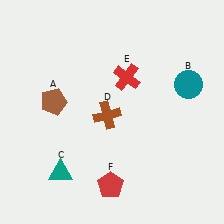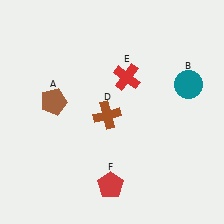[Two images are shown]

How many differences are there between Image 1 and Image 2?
There is 1 difference between the two images.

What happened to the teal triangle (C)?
The teal triangle (C) was removed in Image 2. It was in the bottom-left area of Image 1.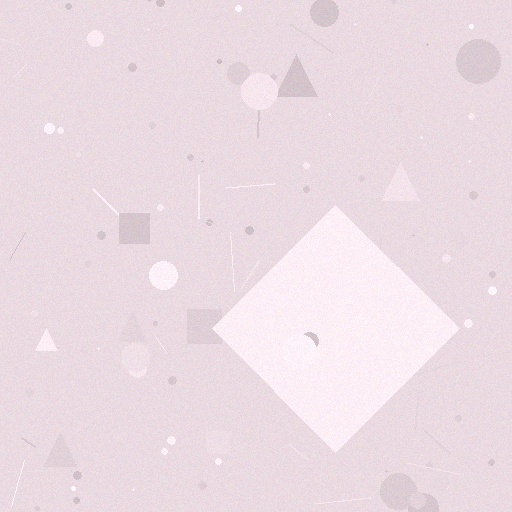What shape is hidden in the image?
A diamond is hidden in the image.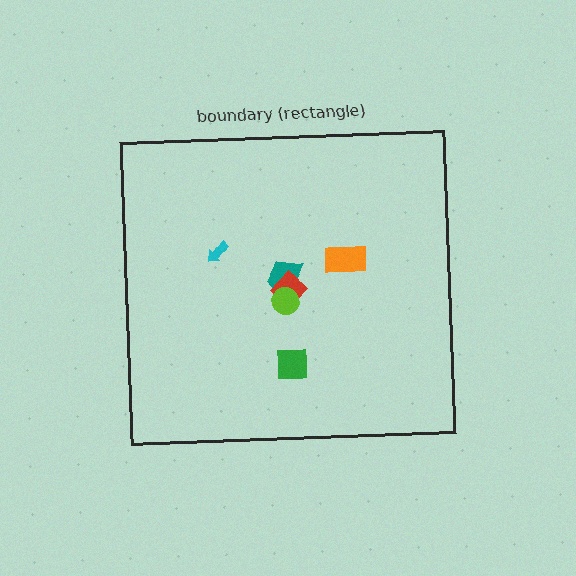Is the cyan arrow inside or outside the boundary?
Inside.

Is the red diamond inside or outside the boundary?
Inside.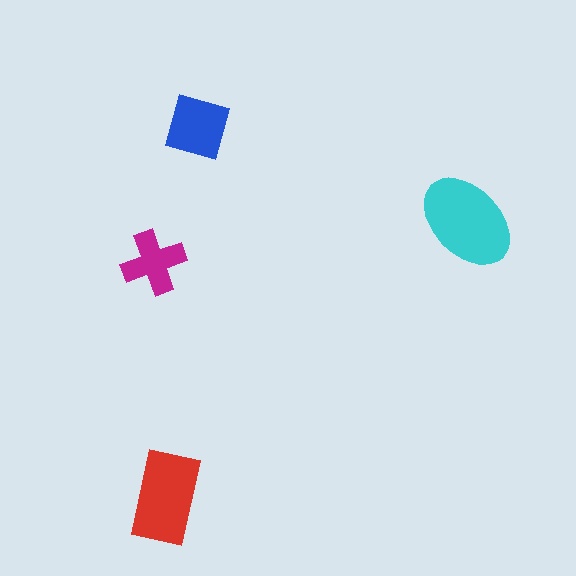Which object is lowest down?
The red rectangle is bottommost.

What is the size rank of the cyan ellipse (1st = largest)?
1st.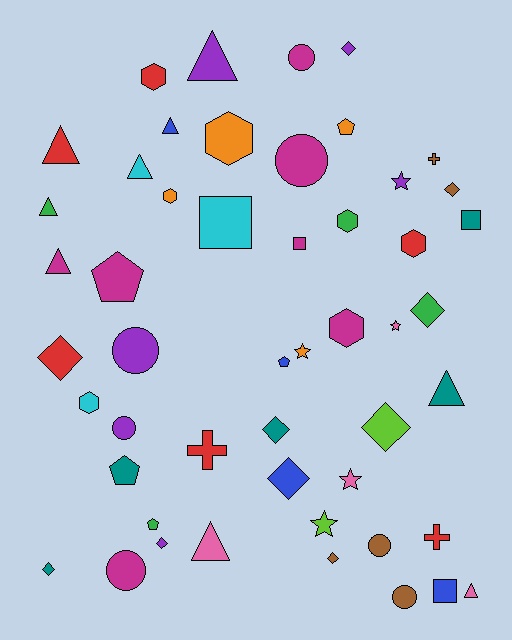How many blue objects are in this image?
There are 4 blue objects.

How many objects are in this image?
There are 50 objects.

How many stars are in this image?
There are 5 stars.